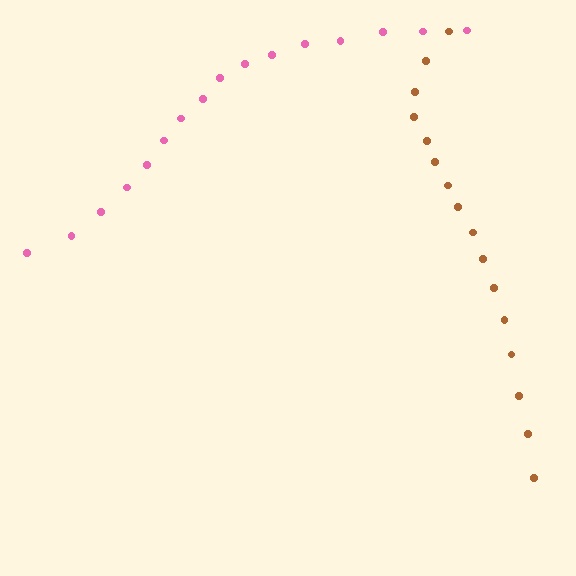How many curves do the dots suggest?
There are 2 distinct paths.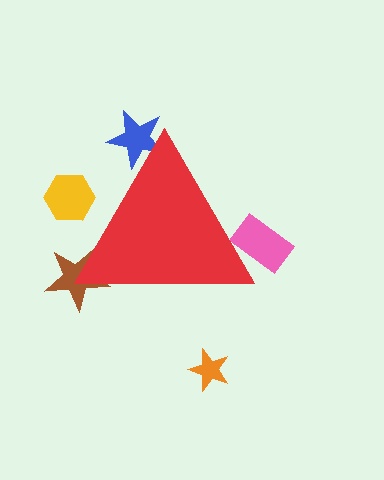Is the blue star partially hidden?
Yes, the blue star is partially hidden behind the red triangle.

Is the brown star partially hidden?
Yes, the brown star is partially hidden behind the red triangle.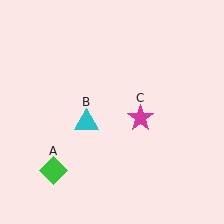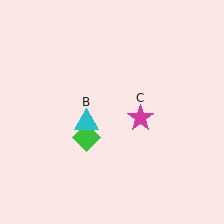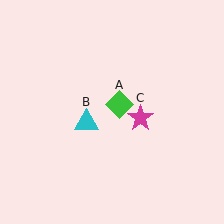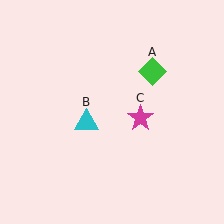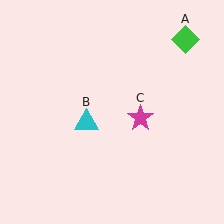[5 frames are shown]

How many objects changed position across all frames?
1 object changed position: green diamond (object A).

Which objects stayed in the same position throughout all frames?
Cyan triangle (object B) and magenta star (object C) remained stationary.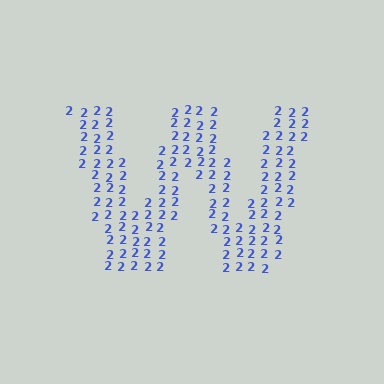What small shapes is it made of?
It is made of small digit 2's.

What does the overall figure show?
The overall figure shows the letter W.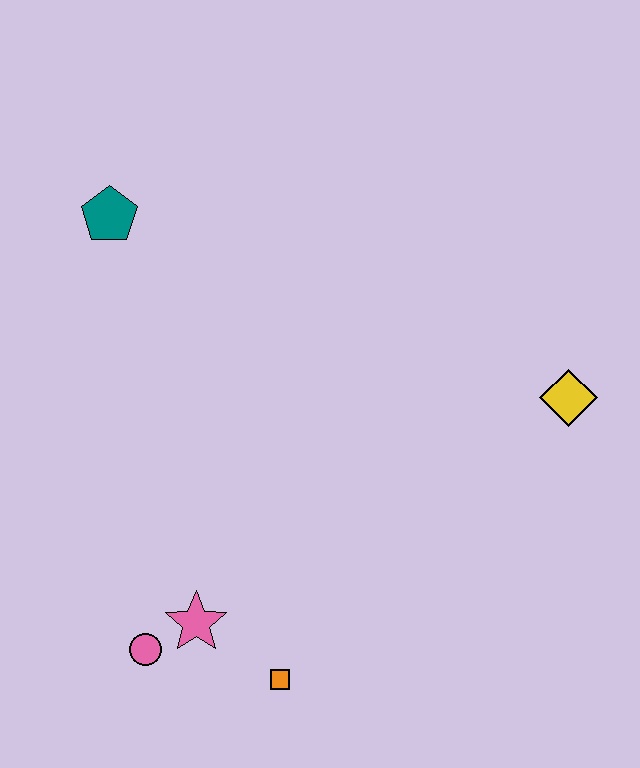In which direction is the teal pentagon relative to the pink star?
The teal pentagon is above the pink star.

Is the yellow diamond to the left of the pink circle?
No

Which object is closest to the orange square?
The pink star is closest to the orange square.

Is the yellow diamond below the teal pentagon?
Yes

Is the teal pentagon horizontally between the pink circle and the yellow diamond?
No